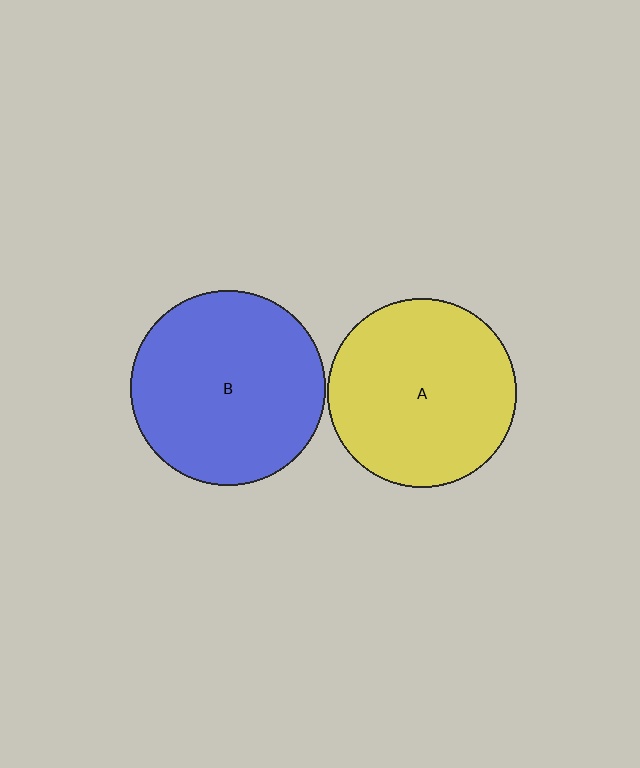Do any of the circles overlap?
No, none of the circles overlap.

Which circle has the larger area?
Circle B (blue).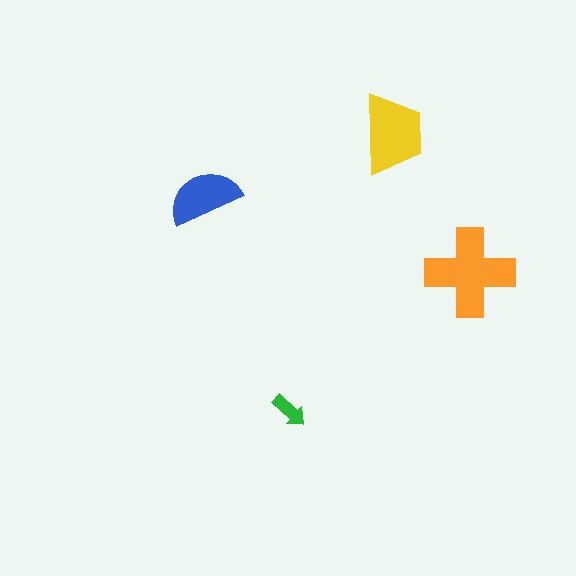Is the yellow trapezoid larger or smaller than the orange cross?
Smaller.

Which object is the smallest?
The green arrow.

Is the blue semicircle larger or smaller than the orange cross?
Smaller.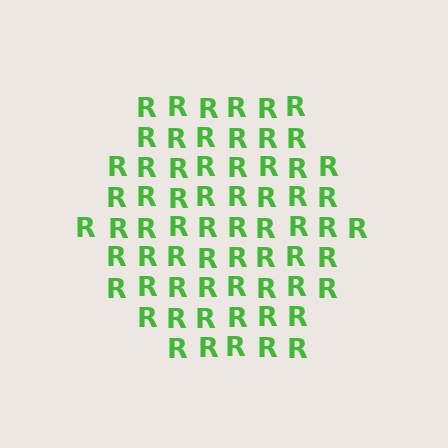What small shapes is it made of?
It is made of small letter R's.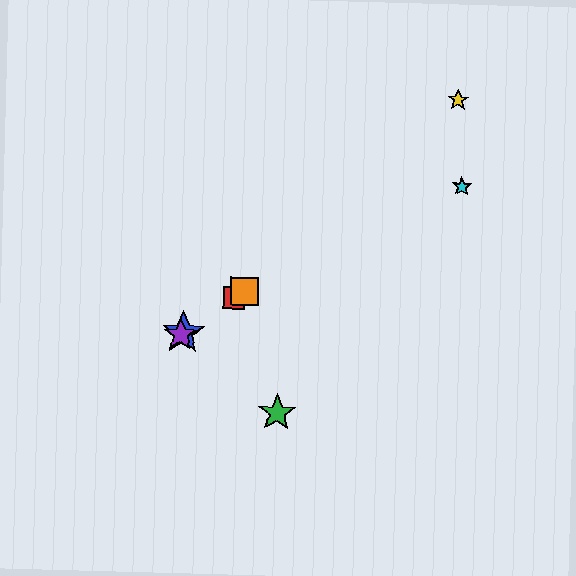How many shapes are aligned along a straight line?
4 shapes (the red square, the blue star, the purple star, the orange square) are aligned along a straight line.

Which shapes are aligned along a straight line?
The red square, the blue star, the purple star, the orange square are aligned along a straight line.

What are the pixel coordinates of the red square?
The red square is at (234, 298).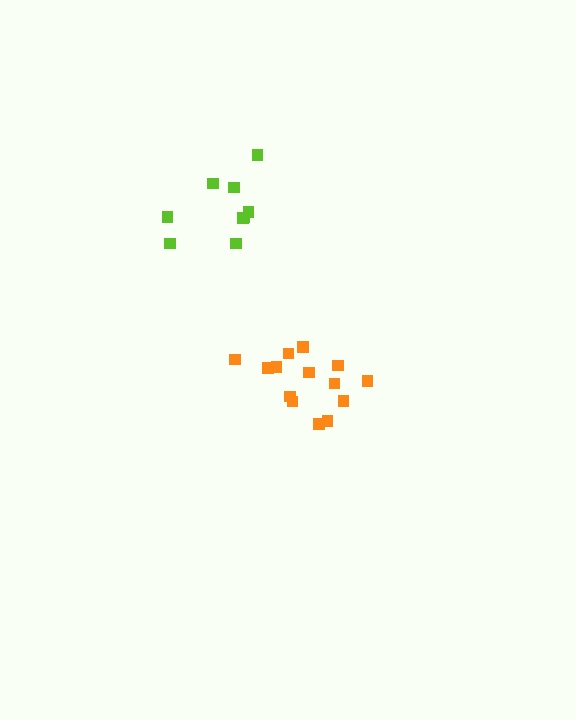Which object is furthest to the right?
The orange cluster is rightmost.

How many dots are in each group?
Group 1: 9 dots, Group 2: 14 dots (23 total).